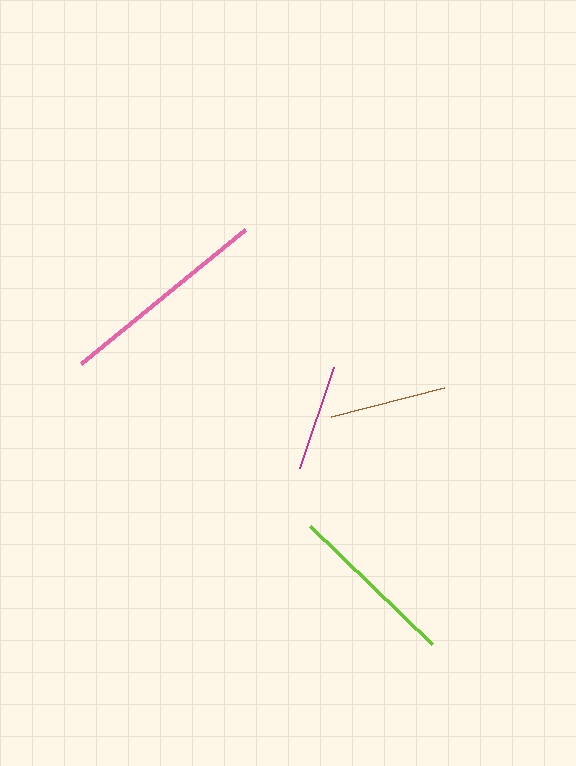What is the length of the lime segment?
The lime segment is approximately 170 pixels long.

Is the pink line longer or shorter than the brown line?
The pink line is longer than the brown line.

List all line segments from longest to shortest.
From longest to shortest: pink, lime, brown, magenta.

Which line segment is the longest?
The pink line is the longest at approximately 212 pixels.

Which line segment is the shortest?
The magenta line is the shortest at approximately 106 pixels.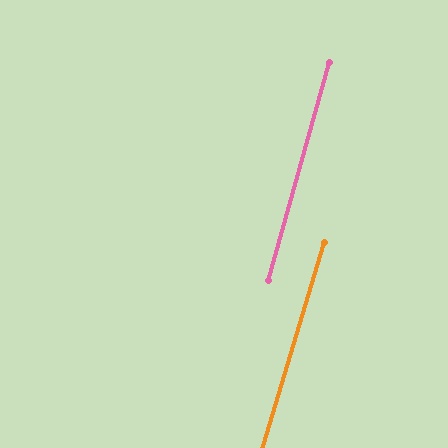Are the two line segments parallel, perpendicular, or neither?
Parallel — their directions differ by only 0.8°.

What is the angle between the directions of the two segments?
Approximately 1 degree.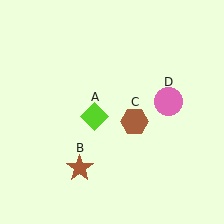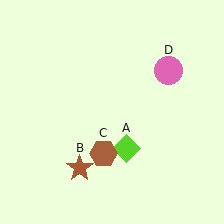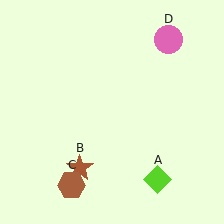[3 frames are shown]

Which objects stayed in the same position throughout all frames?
Brown star (object B) remained stationary.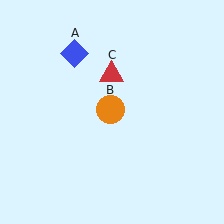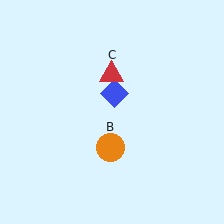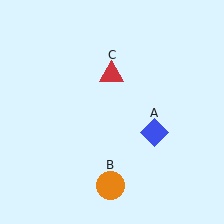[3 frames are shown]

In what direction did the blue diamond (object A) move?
The blue diamond (object A) moved down and to the right.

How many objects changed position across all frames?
2 objects changed position: blue diamond (object A), orange circle (object B).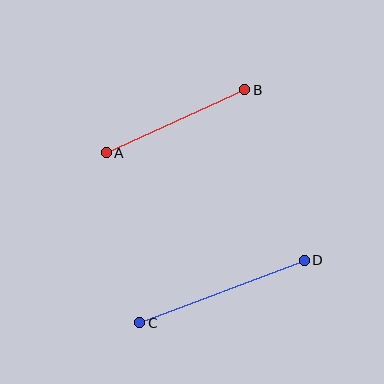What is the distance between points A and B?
The distance is approximately 152 pixels.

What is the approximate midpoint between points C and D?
The midpoint is at approximately (222, 292) pixels.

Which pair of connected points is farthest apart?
Points C and D are farthest apart.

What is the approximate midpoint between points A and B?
The midpoint is at approximately (175, 121) pixels.